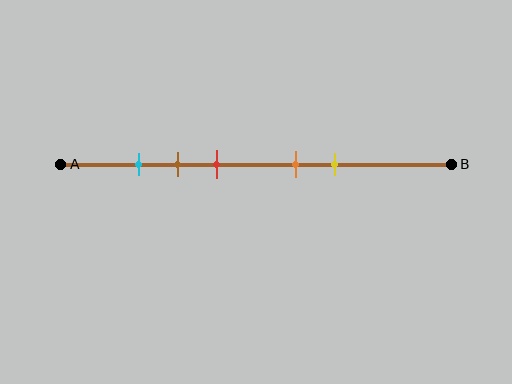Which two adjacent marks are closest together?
The cyan and brown marks are the closest adjacent pair.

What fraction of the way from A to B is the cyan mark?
The cyan mark is approximately 20% (0.2) of the way from A to B.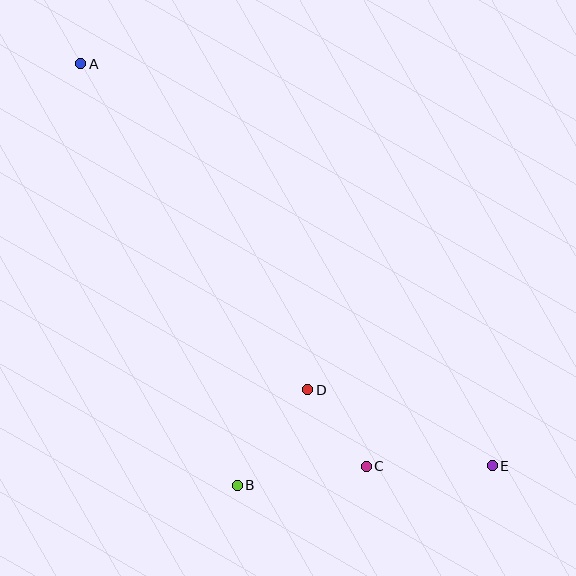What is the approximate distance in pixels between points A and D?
The distance between A and D is approximately 397 pixels.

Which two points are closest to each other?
Points C and D are closest to each other.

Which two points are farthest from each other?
Points A and E are farthest from each other.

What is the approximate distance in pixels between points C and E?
The distance between C and E is approximately 126 pixels.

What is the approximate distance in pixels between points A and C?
The distance between A and C is approximately 494 pixels.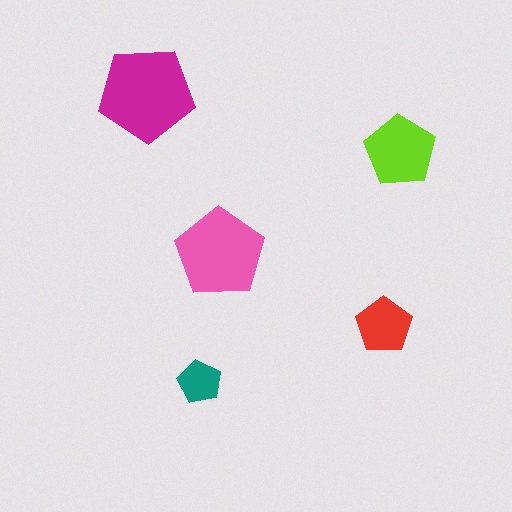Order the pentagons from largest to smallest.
the magenta one, the pink one, the lime one, the red one, the teal one.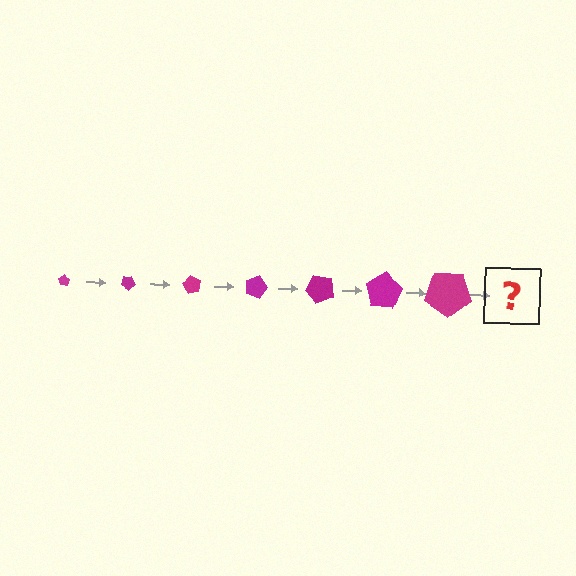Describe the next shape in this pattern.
It should be a pentagon, larger than the previous one and rotated 210 degrees from the start.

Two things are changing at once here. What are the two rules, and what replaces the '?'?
The two rules are that the pentagon grows larger each step and it rotates 30 degrees each step. The '?' should be a pentagon, larger than the previous one and rotated 210 degrees from the start.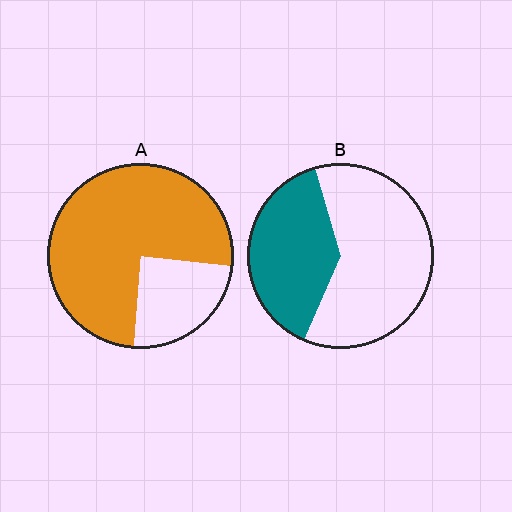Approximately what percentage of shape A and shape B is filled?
A is approximately 75% and B is approximately 40%.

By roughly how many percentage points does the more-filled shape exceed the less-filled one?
By roughly 35 percentage points (A over B).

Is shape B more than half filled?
No.